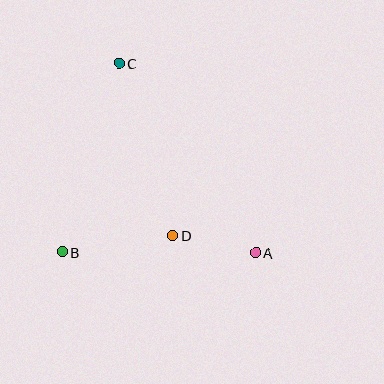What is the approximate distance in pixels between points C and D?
The distance between C and D is approximately 180 pixels.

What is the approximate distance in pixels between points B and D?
The distance between B and D is approximately 111 pixels.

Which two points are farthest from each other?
Points A and C are farthest from each other.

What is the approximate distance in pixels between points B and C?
The distance between B and C is approximately 197 pixels.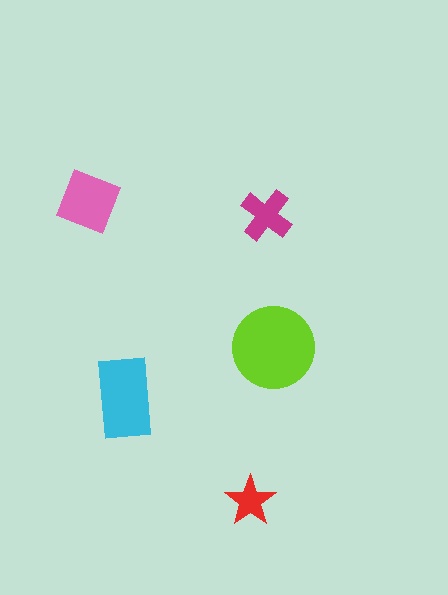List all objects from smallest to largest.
The red star, the magenta cross, the pink square, the cyan rectangle, the lime circle.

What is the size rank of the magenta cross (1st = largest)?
4th.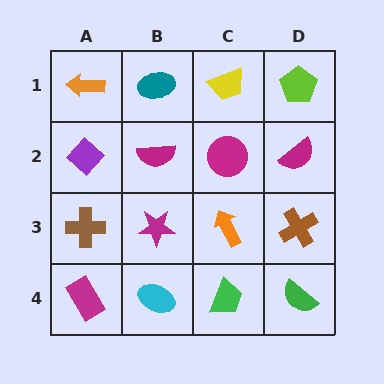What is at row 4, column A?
A magenta rectangle.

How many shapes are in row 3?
4 shapes.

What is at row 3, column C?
An orange arrow.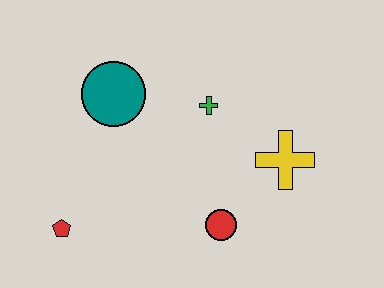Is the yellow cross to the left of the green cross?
No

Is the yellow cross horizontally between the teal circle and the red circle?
No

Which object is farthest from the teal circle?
The yellow cross is farthest from the teal circle.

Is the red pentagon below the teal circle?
Yes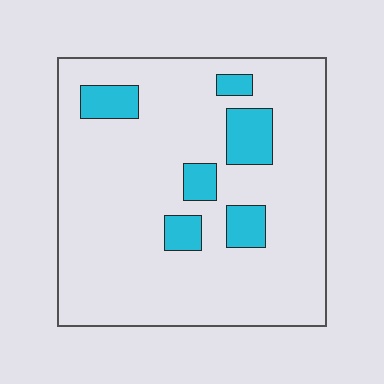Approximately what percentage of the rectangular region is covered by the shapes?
Approximately 15%.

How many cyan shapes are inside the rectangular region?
6.